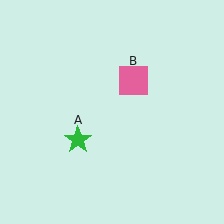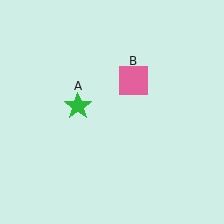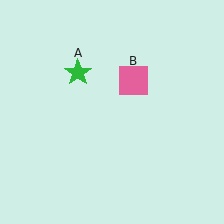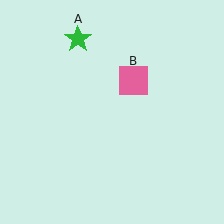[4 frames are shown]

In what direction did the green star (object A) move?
The green star (object A) moved up.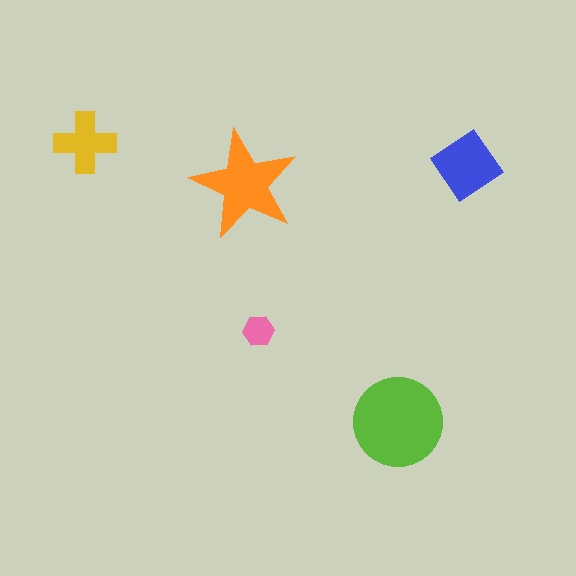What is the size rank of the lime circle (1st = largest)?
1st.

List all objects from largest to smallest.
The lime circle, the orange star, the blue diamond, the yellow cross, the pink hexagon.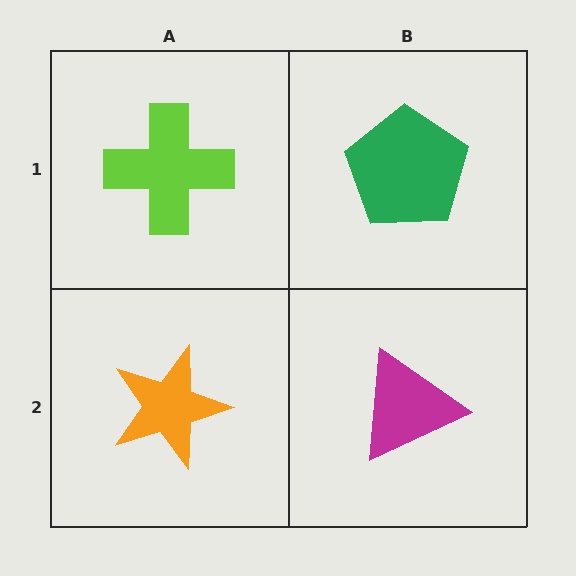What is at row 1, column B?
A green pentagon.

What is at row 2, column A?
An orange star.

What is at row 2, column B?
A magenta triangle.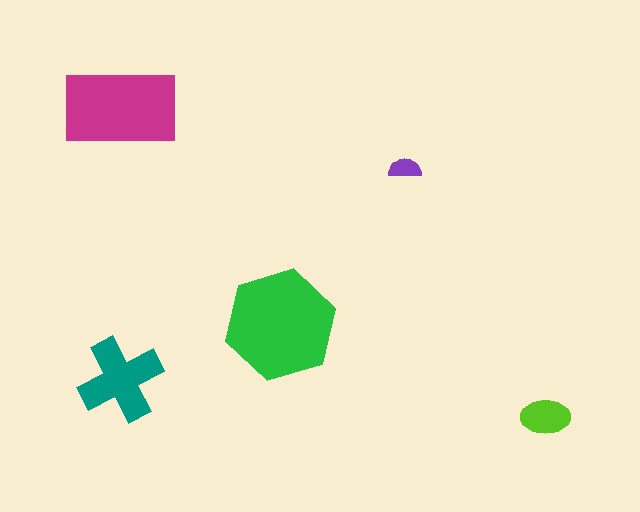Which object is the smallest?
The purple semicircle.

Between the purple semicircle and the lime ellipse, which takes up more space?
The lime ellipse.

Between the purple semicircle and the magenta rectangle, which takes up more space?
The magenta rectangle.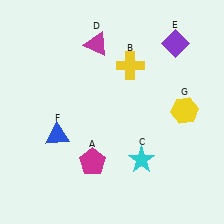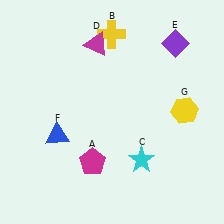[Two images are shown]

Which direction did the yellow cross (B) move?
The yellow cross (B) moved up.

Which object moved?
The yellow cross (B) moved up.